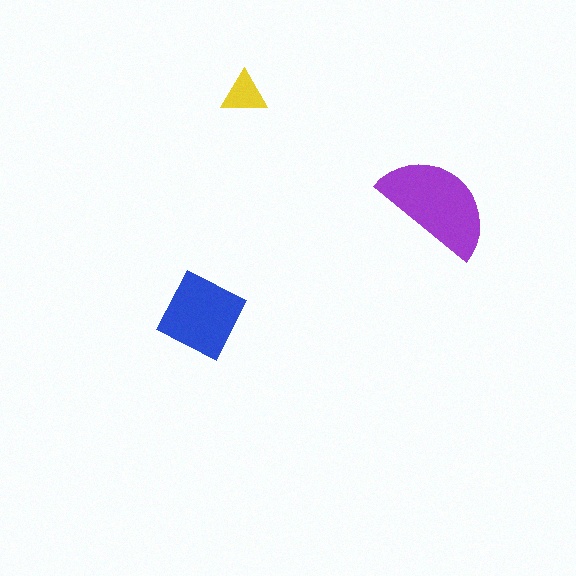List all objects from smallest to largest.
The yellow triangle, the blue diamond, the purple semicircle.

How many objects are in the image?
There are 3 objects in the image.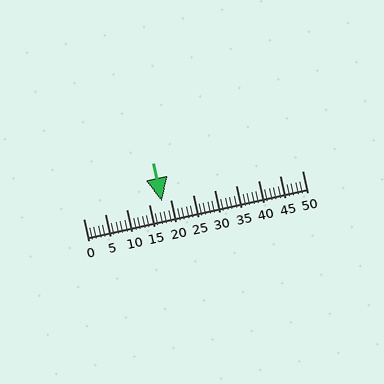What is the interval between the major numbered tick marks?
The major tick marks are spaced 5 units apart.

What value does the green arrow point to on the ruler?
The green arrow points to approximately 18.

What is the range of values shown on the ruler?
The ruler shows values from 0 to 50.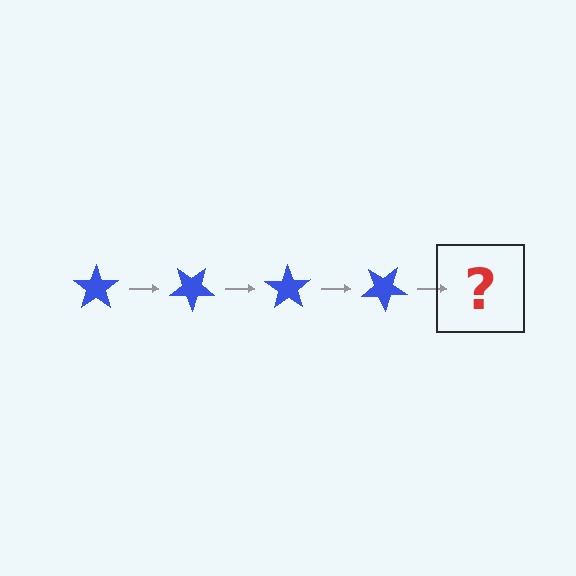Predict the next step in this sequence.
The next step is a blue star rotated 140 degrees.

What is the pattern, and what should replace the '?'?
The pattern is that the star rotates 35 degrees each step. The '?' should be a blue star rotated 140 degrees.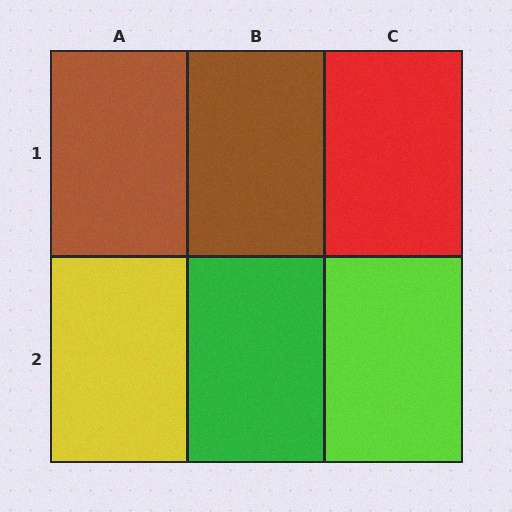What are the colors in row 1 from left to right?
Brown, brown, red.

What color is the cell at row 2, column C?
Lime.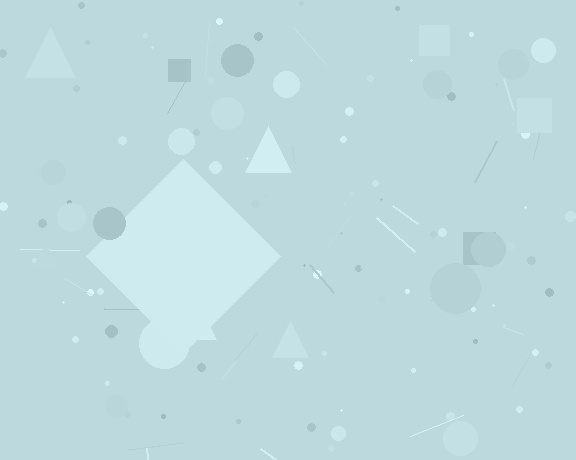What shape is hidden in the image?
A diamond is hidden in the image.